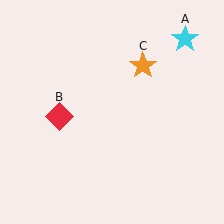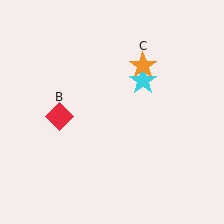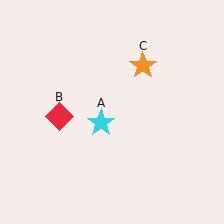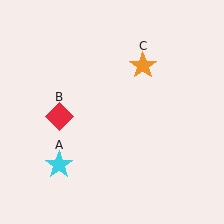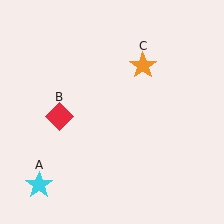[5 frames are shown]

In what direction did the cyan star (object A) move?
The cyan star (object A) moved down and to the left.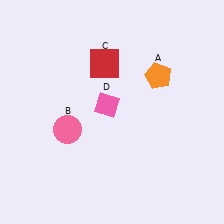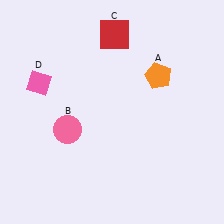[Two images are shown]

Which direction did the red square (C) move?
The red square (C) moved up.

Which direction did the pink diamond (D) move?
The pink diamond (D) moved left.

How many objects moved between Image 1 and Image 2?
2 objects moved between the two images.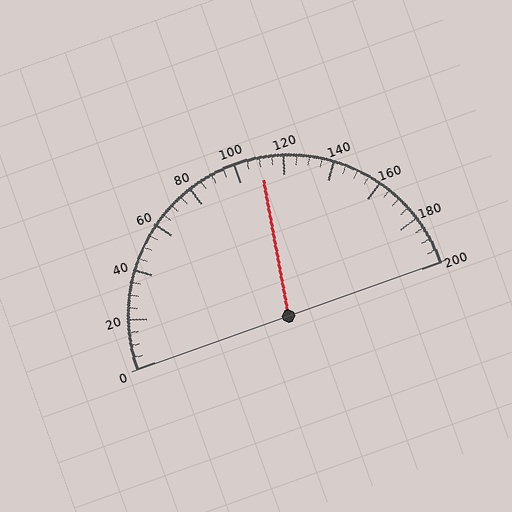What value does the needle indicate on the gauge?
The needle indicates approximately 110.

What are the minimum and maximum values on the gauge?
The gauge ranges from 0 to 200.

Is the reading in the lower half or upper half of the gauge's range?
The reading is in the upper half of the range (0 to 200).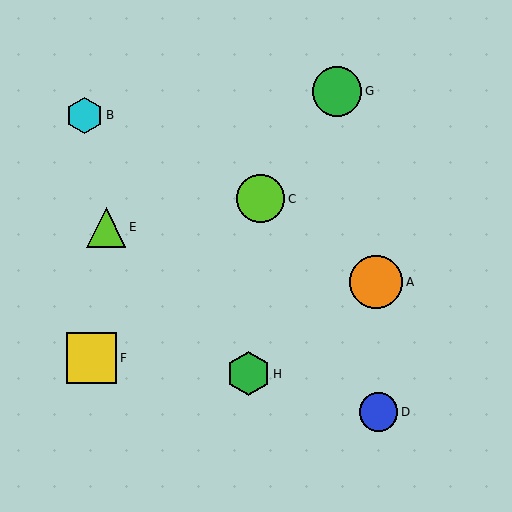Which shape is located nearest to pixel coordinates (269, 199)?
The lime circle (labeled C) at (261, 199) is nearest to that location.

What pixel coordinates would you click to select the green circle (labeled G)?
Click at (337, 91) to select the green circle G.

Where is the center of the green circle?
The center of the green circle is at (337, 91).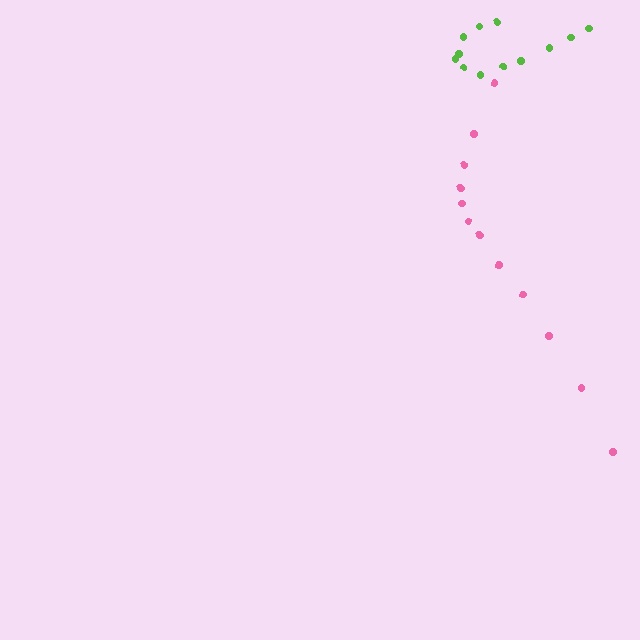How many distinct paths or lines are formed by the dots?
There are 2 distinct paths.